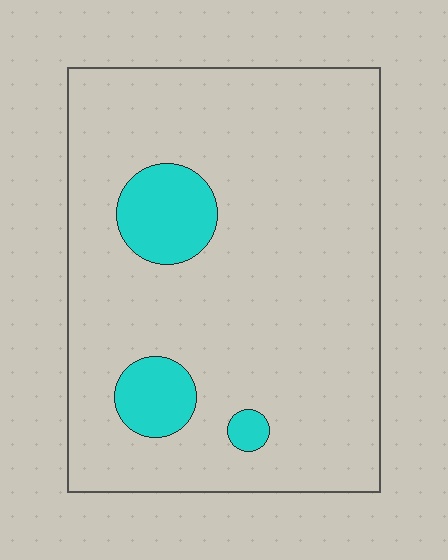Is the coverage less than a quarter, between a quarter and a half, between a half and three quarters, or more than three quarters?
Less than a quarter.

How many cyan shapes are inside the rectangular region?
3.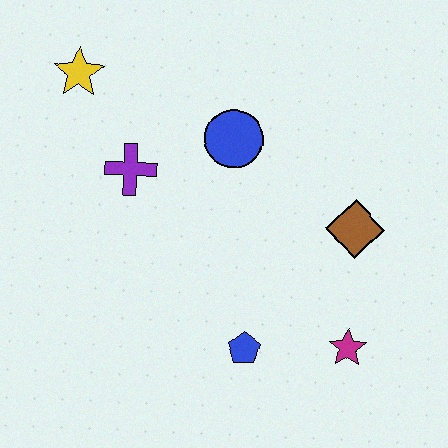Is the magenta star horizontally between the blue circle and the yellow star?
No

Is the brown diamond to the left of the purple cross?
No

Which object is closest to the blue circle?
The purple cross is closest to the blue circle.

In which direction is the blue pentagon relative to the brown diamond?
The blue pentagon is below the brown diamond.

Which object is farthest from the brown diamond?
The yellow star is farthest from the brown diamond.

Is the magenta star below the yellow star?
Yes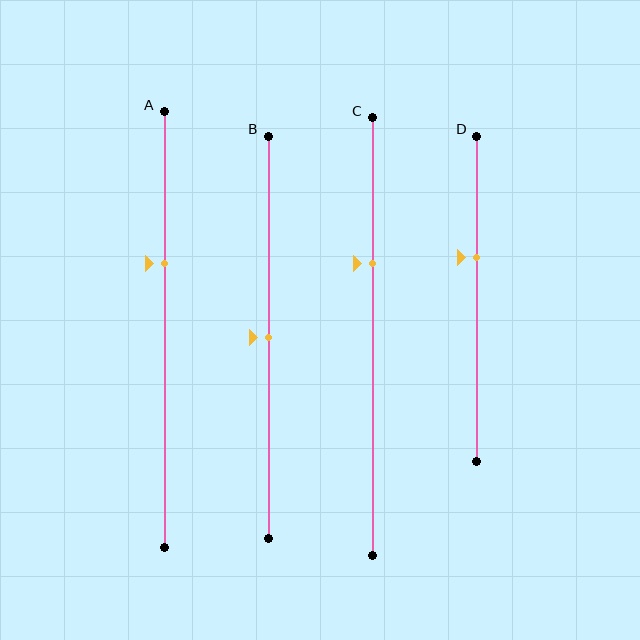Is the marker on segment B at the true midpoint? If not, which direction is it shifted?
Yes, the marker on segment B is at the true midpoint.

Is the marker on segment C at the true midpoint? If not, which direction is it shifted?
No, the marker on segment C is shifted upward by about 17% of the segment length.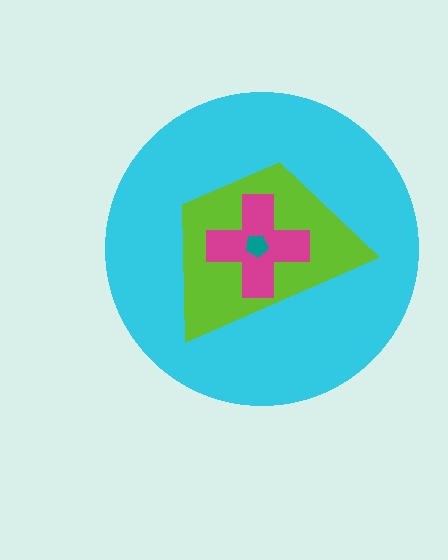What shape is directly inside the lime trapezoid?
The magenta cross.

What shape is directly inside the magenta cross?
The teal pentagon.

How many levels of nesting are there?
4.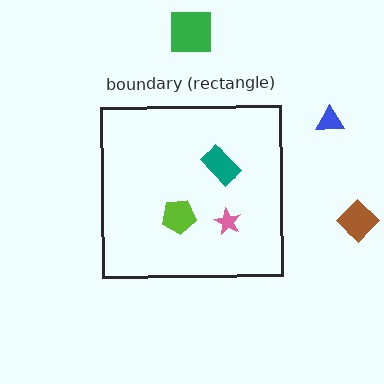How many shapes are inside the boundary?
3 inside, 3 outside.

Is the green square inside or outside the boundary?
Outside.